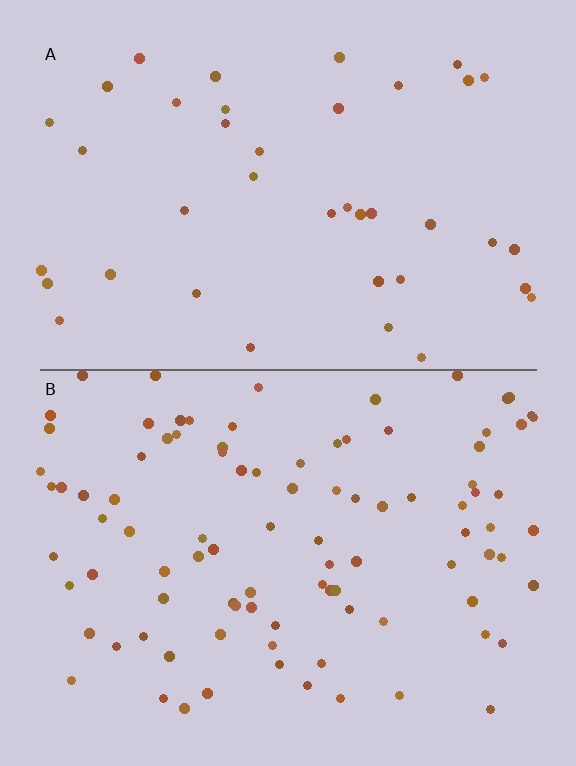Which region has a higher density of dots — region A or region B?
B (the bottom).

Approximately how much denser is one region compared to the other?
Approximately 2.4× — region B over region A.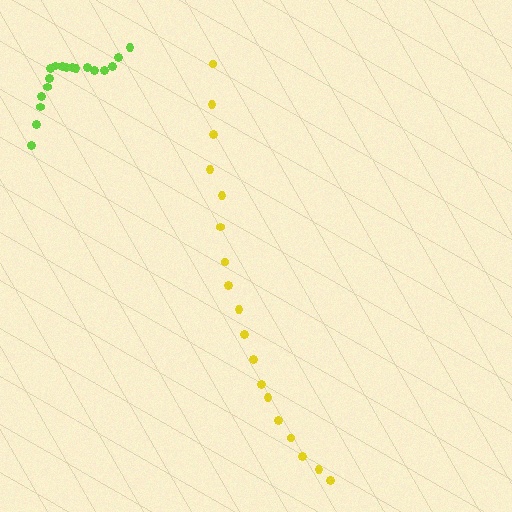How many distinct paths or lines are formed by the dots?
There are 2 distinct paths.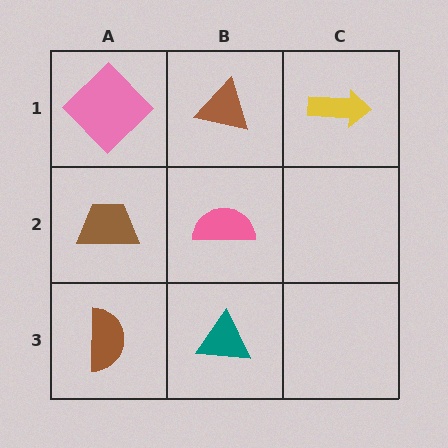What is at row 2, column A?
A brown trapezoid.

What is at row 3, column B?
A teal triangle.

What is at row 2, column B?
A pink semicircle.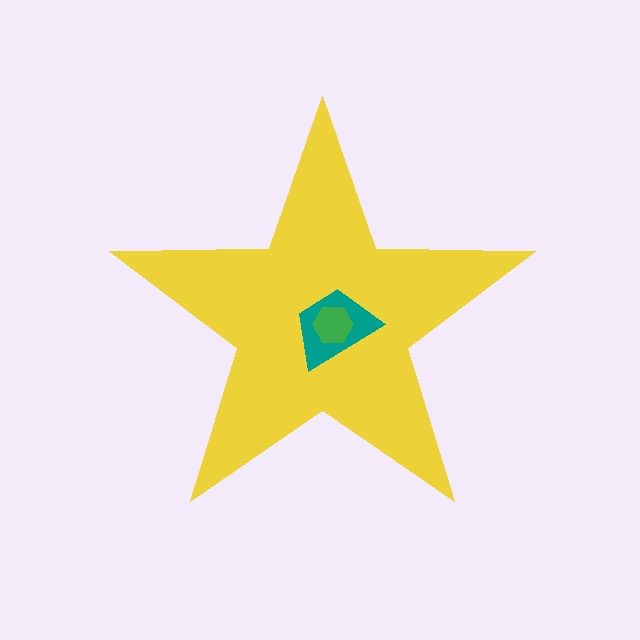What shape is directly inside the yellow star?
The teal trapezoid.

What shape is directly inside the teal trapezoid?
The green hexagon.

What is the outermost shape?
The yellow star.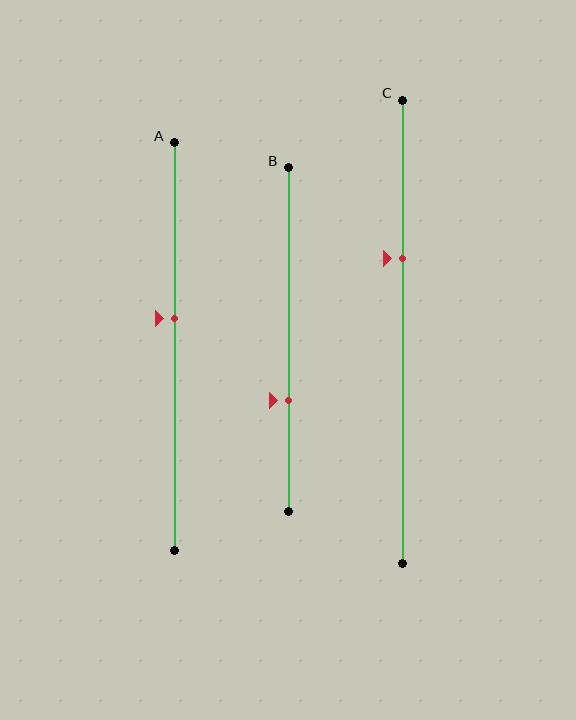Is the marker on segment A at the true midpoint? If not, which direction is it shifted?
No, the marker on segment A is shifted upward by about 7% of the segment length.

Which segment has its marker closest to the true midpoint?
Segment A has its marker closest to the true midpoint.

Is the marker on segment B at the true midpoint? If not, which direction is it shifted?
No, the marker on segment B is shifted downward by about 18% of the segment length.